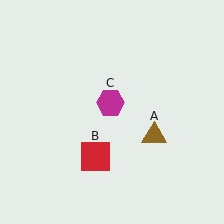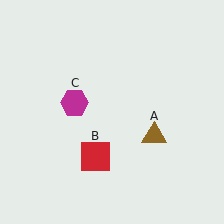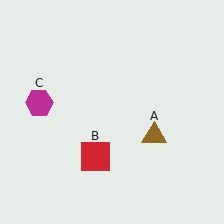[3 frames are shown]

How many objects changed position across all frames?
1 object changed position: magenta hexagon (object C).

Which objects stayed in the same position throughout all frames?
Brown triangle (object A) and red square (object B) remained stationary.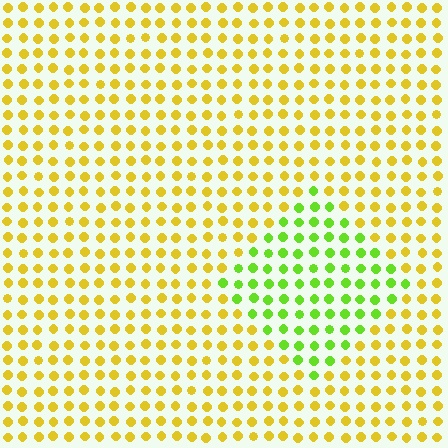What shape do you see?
I see a diamond.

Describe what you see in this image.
The image is filled with small yellow elements in a uniform arrangement. A diamond-shaped region is visible where the elements are tinted to a slightly different hue, forming a subtle color boundary.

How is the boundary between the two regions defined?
The boundary is defined purely by a slight shift in hue (about 48 degrees). Spacing, size, and orientation are identical on both sides.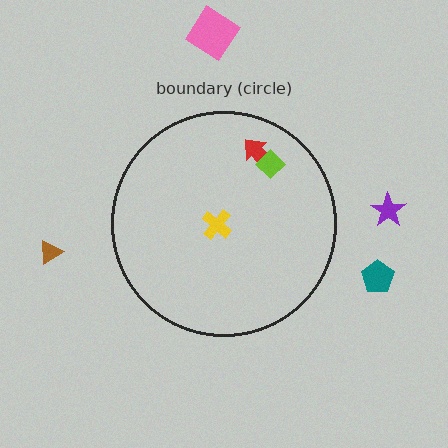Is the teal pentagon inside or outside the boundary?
Outside.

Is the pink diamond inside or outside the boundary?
Outside.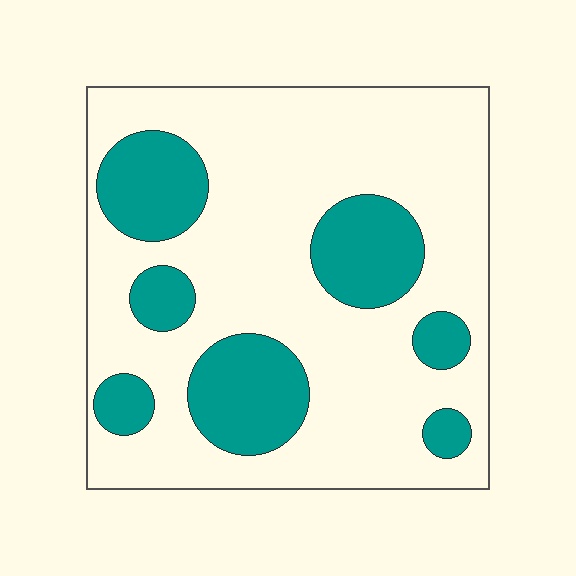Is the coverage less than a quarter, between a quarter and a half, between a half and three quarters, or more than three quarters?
Between a quarter and a half.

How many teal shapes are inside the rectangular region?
7.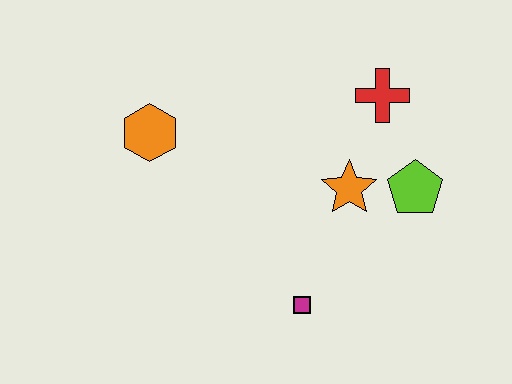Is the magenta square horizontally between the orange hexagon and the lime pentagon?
Yes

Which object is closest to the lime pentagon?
The orange star is closest to the lime pentagon.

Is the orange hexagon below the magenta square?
No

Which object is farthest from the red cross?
The orange hexagon is farthest from the red cross.